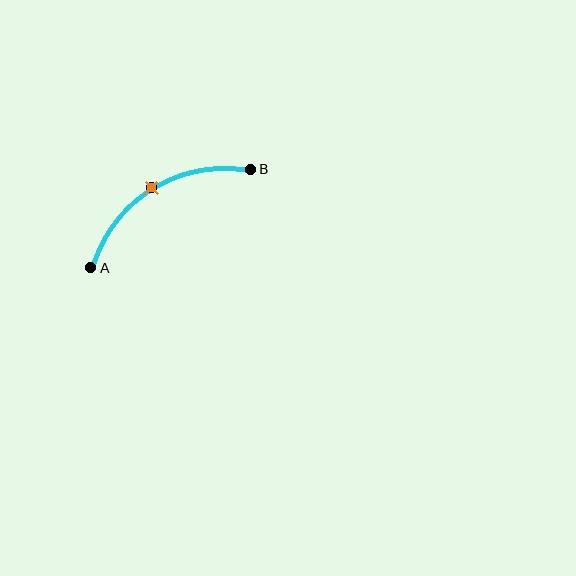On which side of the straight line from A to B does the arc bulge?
The arc bulges above the straight line connecting A and B.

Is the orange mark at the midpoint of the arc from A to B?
Yes. The orange mark lies on the arc at equal arc-length from both A and B — it is the arc midpoint.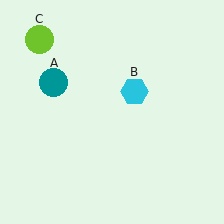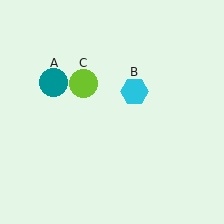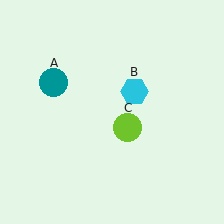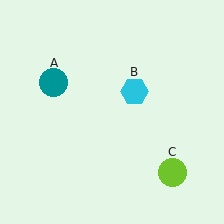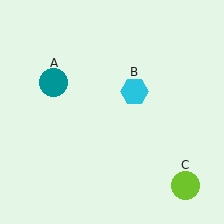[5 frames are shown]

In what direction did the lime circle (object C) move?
The lime circle (object C) moved down and to the right.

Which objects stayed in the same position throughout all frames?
Teal circle (object A) and cyan hexagon (object B) remained stationary.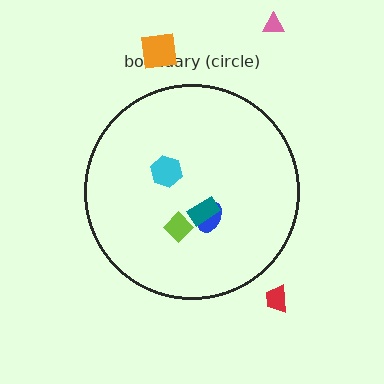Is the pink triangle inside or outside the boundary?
Outside.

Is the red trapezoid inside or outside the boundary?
Outside.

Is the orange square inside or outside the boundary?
Outside.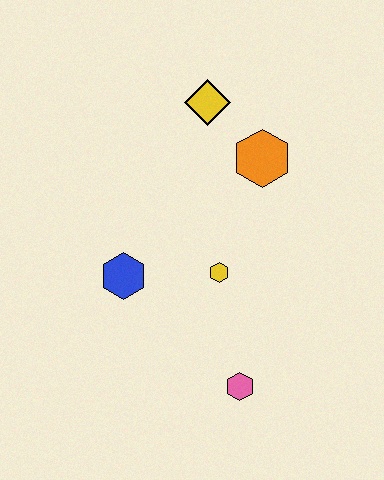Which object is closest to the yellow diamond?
The orange hexagon is closest to the yellow diamond.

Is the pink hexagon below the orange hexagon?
Yes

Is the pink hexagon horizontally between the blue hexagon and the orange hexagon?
Yes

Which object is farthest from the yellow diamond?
The pink hexagon is farthest from the yellow diamond.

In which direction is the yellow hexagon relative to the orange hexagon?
The yellow hexagon is below the orange hexagon.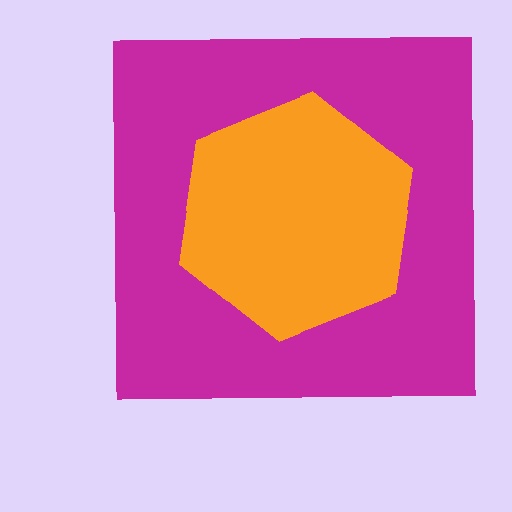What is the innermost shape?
The orange hexagon.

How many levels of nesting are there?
2.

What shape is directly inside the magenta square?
The orange hexagon.